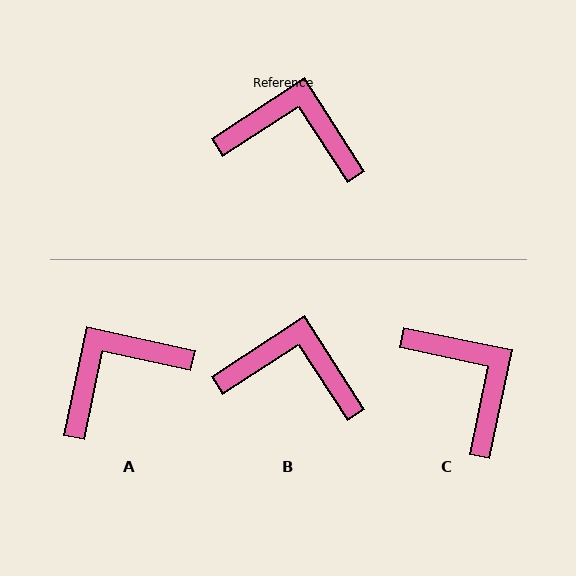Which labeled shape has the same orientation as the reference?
B.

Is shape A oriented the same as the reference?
No, it is off by about 45 degrees.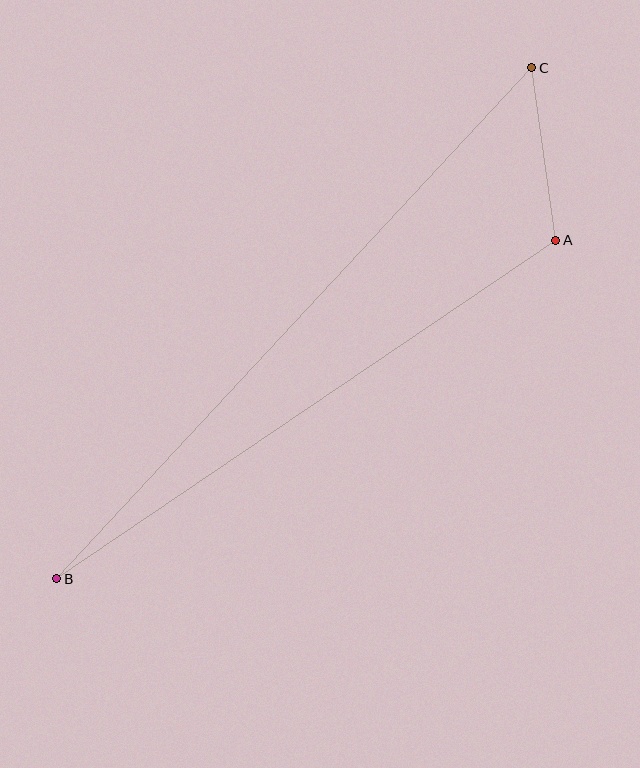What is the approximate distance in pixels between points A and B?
The distance between A and B is approximately 603 pixels.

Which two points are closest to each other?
Points A and C are closest to each other.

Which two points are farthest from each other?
Points B and C are farthest from each other.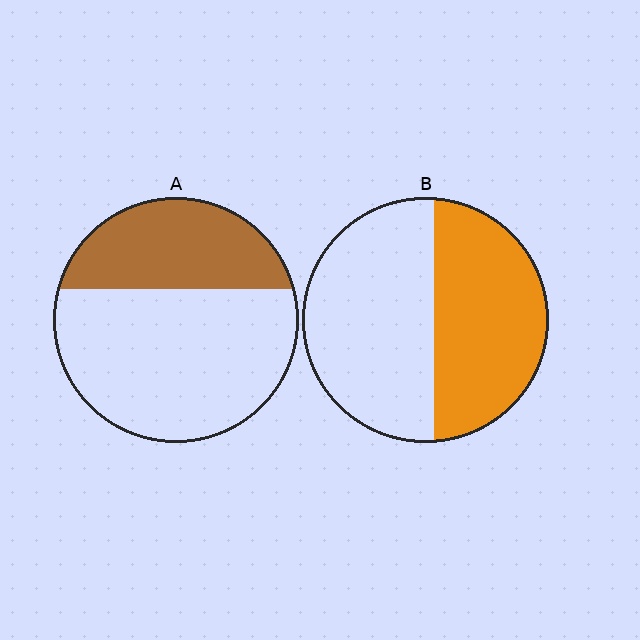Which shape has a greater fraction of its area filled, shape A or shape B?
Shape B.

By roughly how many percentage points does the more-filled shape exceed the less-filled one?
By roughly 10 percentage points (B over A).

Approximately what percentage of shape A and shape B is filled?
A is approximately 35% and B is approximately 45%.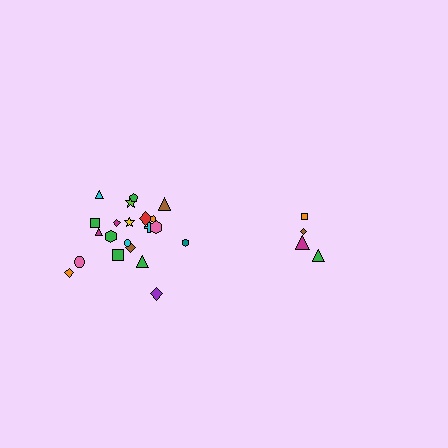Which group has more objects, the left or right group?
The left group.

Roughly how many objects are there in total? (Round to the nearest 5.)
Roughly 25 objects in total.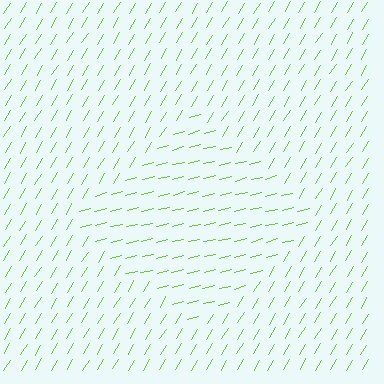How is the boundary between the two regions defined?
The boundary is defined purely by a change in line orientation (approximately 45 degrees difference). All lines are the same color and thickness.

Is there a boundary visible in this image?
Yes, there is a texture boundary formed by a change in line orientation.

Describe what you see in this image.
The image is filled with small lime line segments. A diamond region in the image has lines oriented differently from the surrounding lines, creating a visible texture boundary.